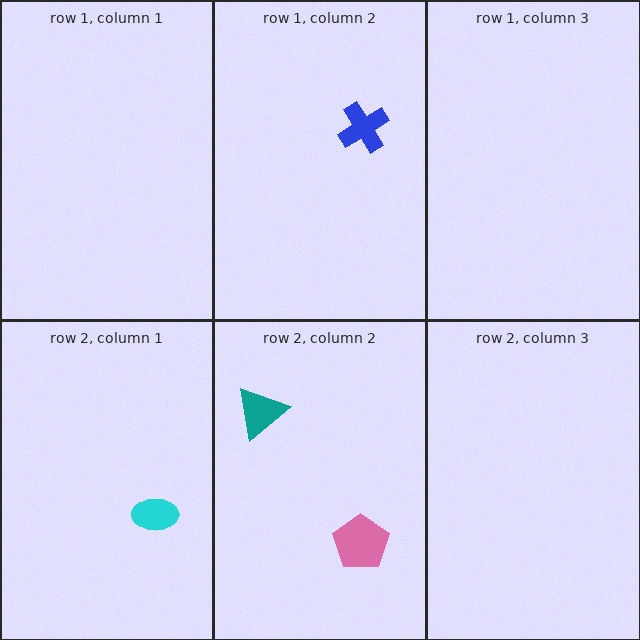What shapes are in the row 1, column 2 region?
The blue cross.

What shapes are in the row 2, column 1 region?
The cyan ellipse.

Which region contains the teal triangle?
The row 2, column 2 region.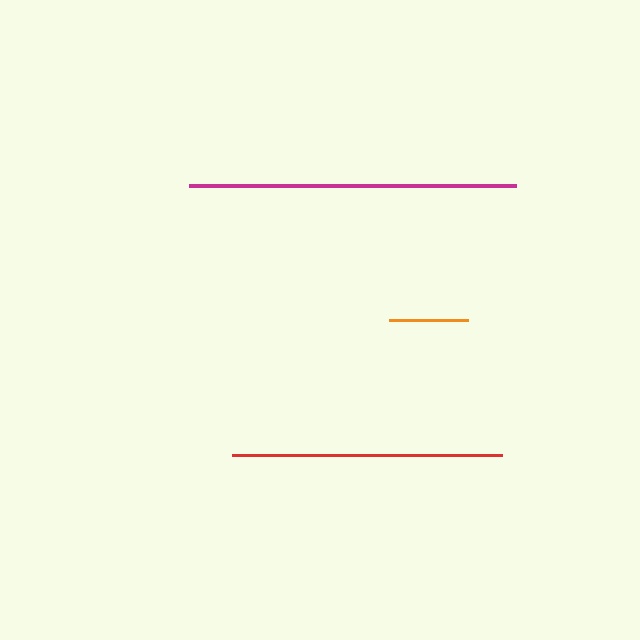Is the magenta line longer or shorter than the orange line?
The magenta line is longer than the orange line.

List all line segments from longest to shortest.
From longest to shortest: magenta, red, orange.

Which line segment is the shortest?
The orange line is the shortest at approximately 79 pixels.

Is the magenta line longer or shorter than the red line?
The magenta line is longer than the red line.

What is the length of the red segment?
The red segment is approximately 270 pixels long.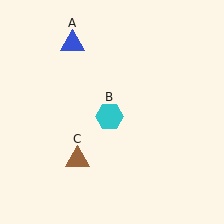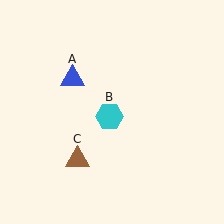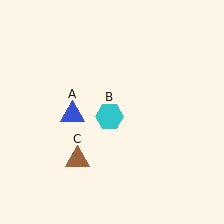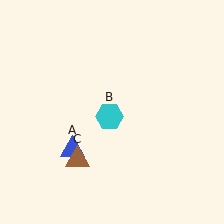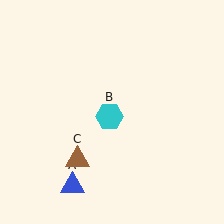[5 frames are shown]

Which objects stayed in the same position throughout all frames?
Cyan hexagon (object B) and brown triangle (object C) remained stationary.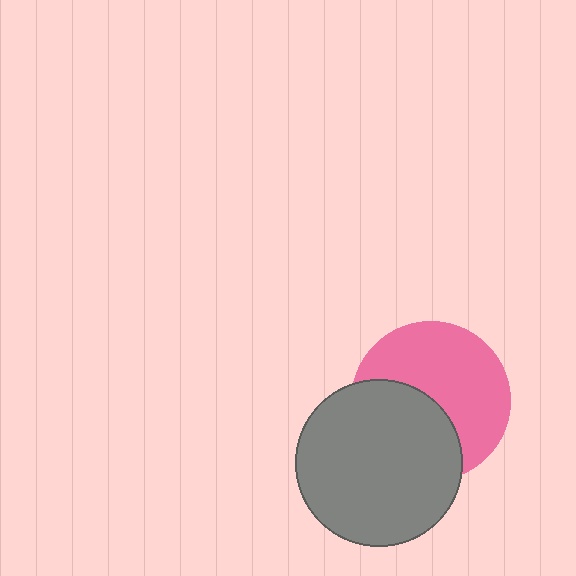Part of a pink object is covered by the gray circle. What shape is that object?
It is a circle.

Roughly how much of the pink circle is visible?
About half of it is visible (roughly 58%).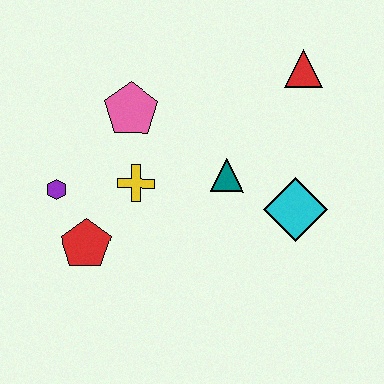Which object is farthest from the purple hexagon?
The red triangle is farthest from the purple hexagon.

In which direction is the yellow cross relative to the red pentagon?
The yellow cross is above the red pentagon.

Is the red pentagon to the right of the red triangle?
No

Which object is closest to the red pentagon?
The purple hexagon is closest to the red pentagon.